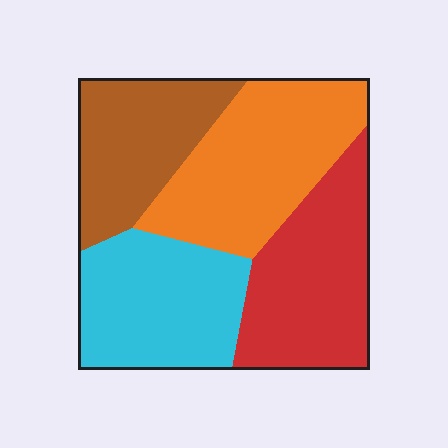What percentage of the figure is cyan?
Cyan takes up about one quarter (1/4) of the figure.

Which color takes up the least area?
Brown, at roughly 20%.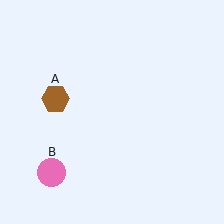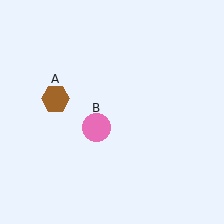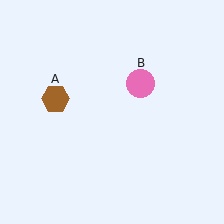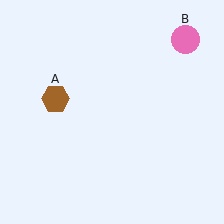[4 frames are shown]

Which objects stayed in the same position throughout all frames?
Brown hexagon (object A) remained stationary.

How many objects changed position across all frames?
1 object changed position: pink circle (object B).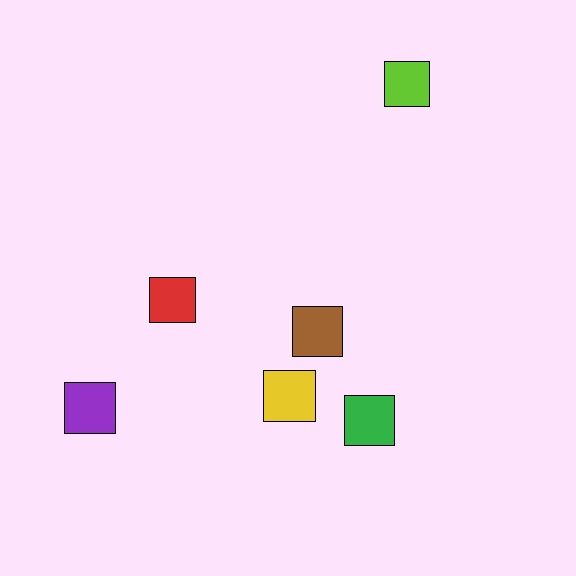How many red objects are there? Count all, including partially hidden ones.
There is 1 red object.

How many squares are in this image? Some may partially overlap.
There are 6 squares.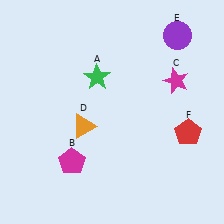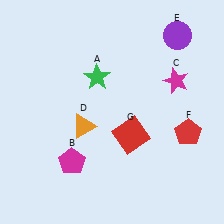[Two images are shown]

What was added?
A red square (G) was added in Image 2.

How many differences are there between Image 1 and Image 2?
There is 1 difference between the two images.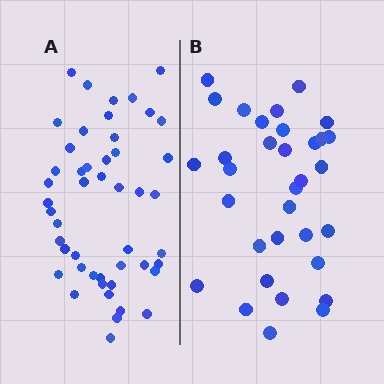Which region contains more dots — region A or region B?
Region A (the left region) has more dots.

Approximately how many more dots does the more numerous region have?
Region A has approximately 15 more dots than region B.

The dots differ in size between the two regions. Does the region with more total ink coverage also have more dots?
No. Region B has more total ink coverage because its dots are larger, but region A actually contains more individual dots. Total area can be misleading — the number of items is what matters here.